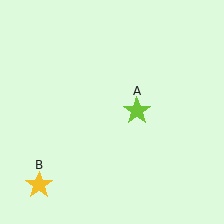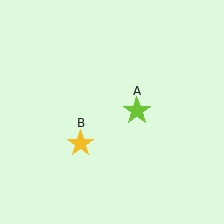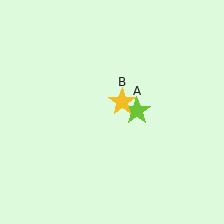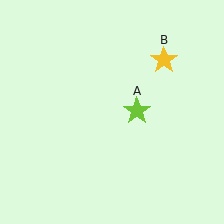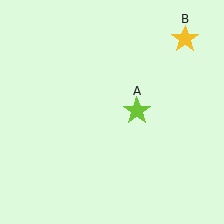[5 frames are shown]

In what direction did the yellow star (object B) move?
The yellow star (object B) moved up and to the right.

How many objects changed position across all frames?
1 object changed position: yellow star (object B).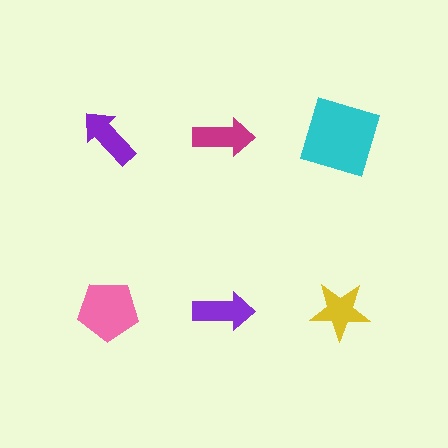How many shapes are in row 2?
3 shapes.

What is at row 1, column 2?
A magenta arrow.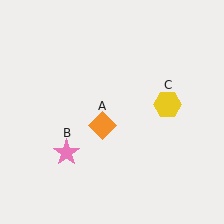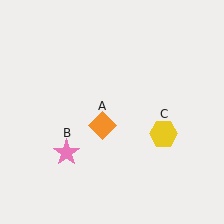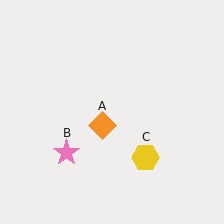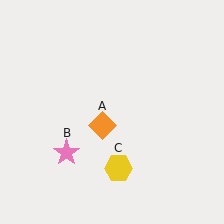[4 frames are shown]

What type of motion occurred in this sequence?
The yellow hexagon (object C) rotated clockwise around the center of the scene.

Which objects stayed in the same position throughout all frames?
Orange diamond (object A) and pink star (object B) remained stationary.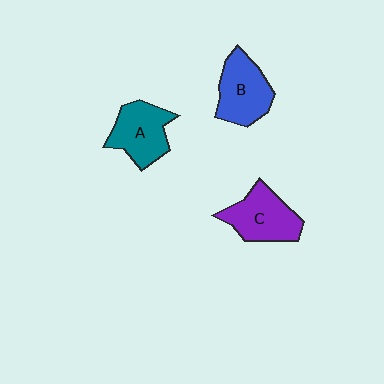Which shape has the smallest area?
Shape A (teal).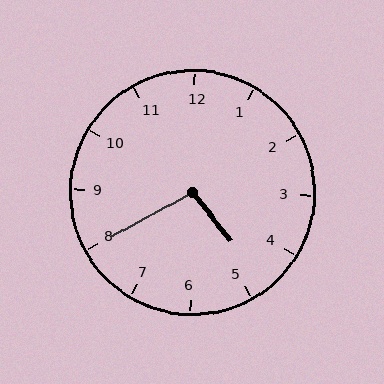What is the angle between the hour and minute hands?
Approximately 100 degrees.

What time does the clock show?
4:40.